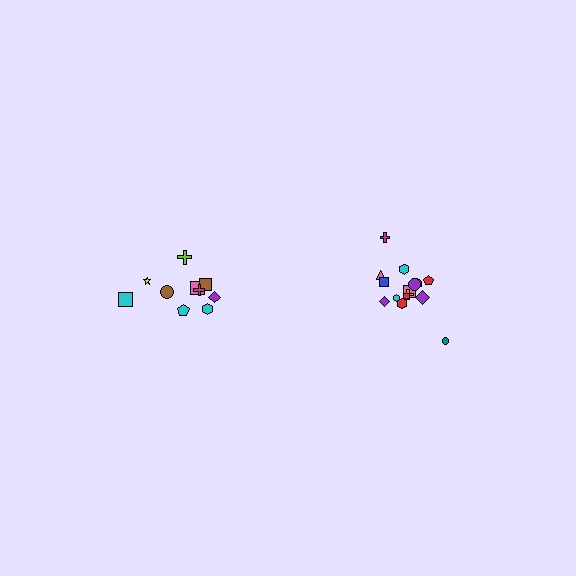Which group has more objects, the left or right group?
The right group.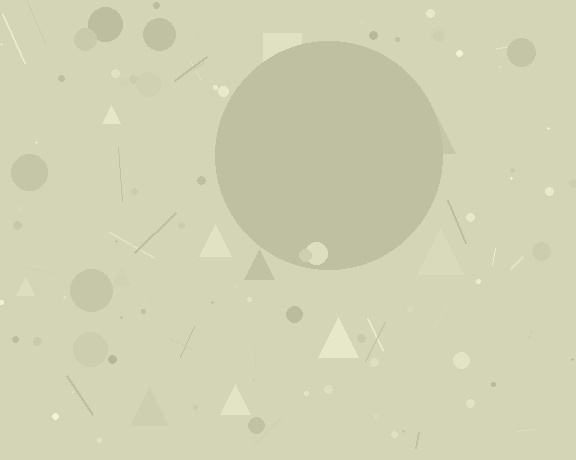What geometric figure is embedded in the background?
A circle is embedded in the background.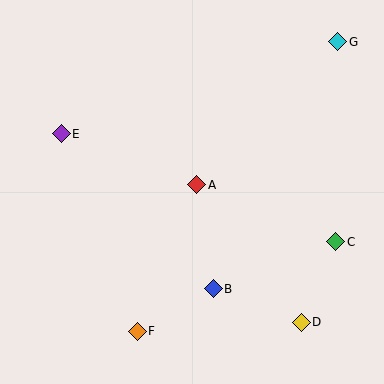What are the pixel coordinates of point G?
Point G is at (338, 42).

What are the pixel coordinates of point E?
Point E is at (61, 134).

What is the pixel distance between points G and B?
The distance between G and B is 277 pixels.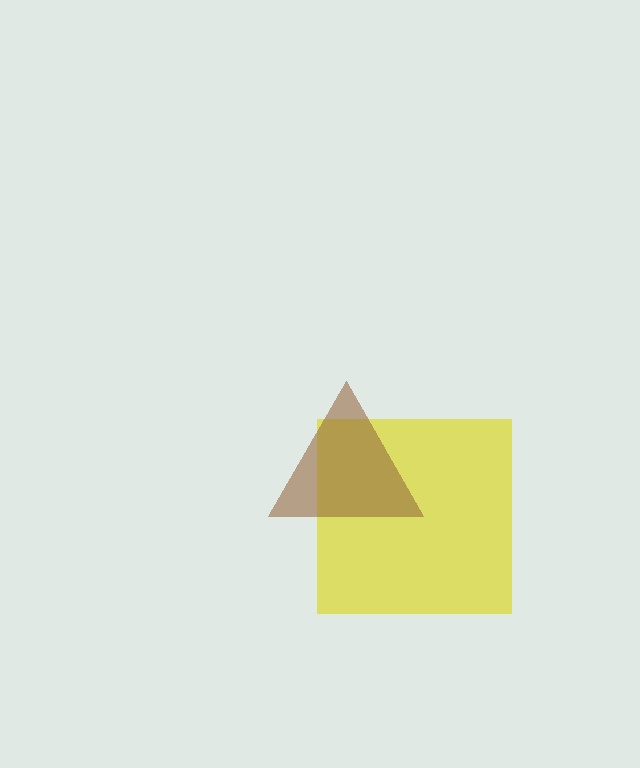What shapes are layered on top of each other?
The layered shapes are: a yellow square, a brown triangle.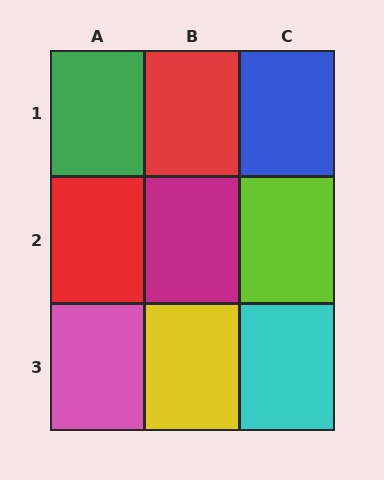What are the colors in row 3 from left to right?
Pink, yellow, cyan.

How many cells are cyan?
1 cell is cyan.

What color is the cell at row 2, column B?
Magenta.